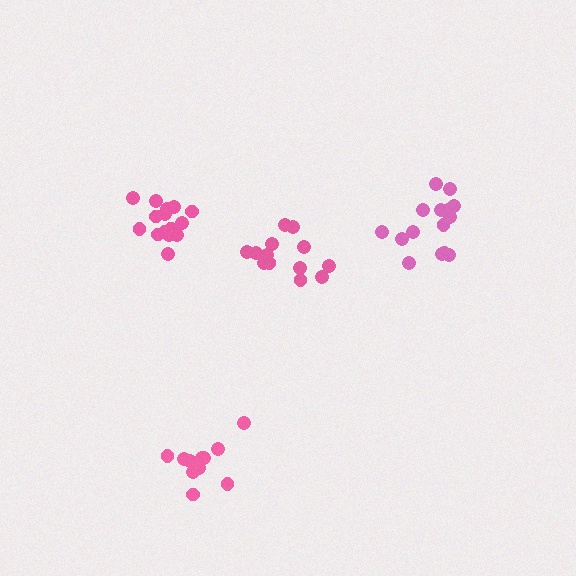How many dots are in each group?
Group 1: 13 dots, Group 2: 13 dots, Group 3: 15 dots, Group 4: 15 dots (56 total).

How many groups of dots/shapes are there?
There are 4 groups.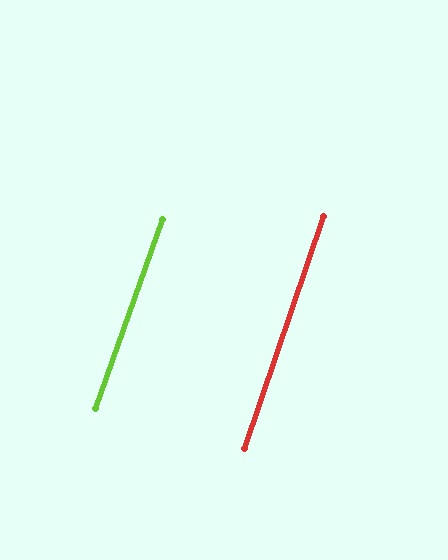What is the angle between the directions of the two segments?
Approximately 1 degree.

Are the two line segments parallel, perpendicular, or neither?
Parallel — their directions differ by only 0.7°.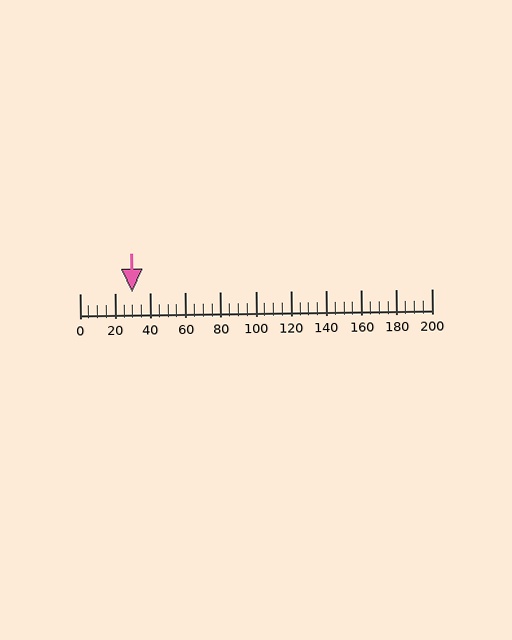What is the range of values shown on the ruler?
The ruler shows values from 0 to 200.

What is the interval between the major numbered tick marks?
The major tick marks are spaced 20 units apart.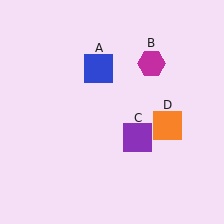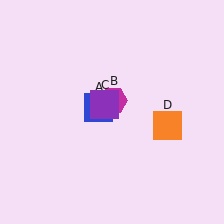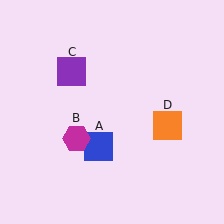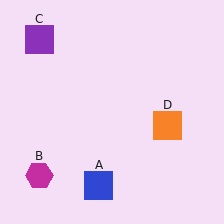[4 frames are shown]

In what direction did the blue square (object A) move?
The blue square (object A) moved down.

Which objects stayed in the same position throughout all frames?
Orange square (object D) remained stationary.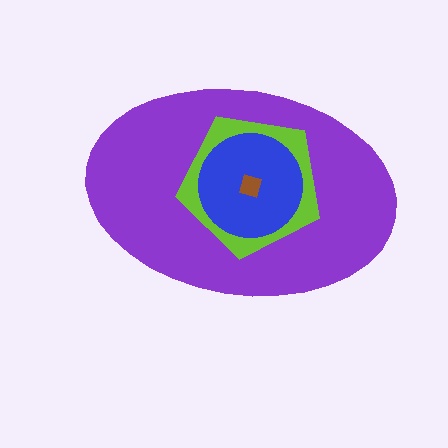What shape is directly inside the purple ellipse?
The lime pentagon.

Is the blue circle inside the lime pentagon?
Yes.